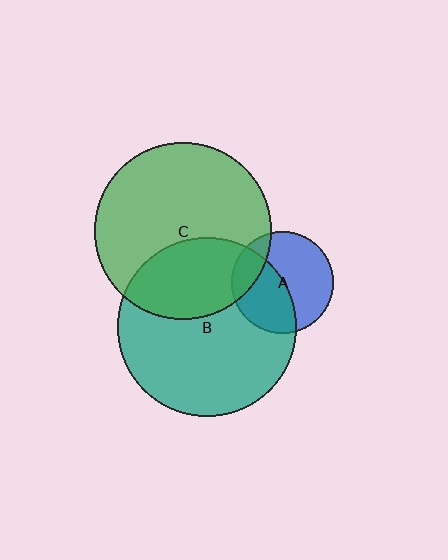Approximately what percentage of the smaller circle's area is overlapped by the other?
Approximately 20%.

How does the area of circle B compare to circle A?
Approximately 3.1 times.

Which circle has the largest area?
Circle B (teal).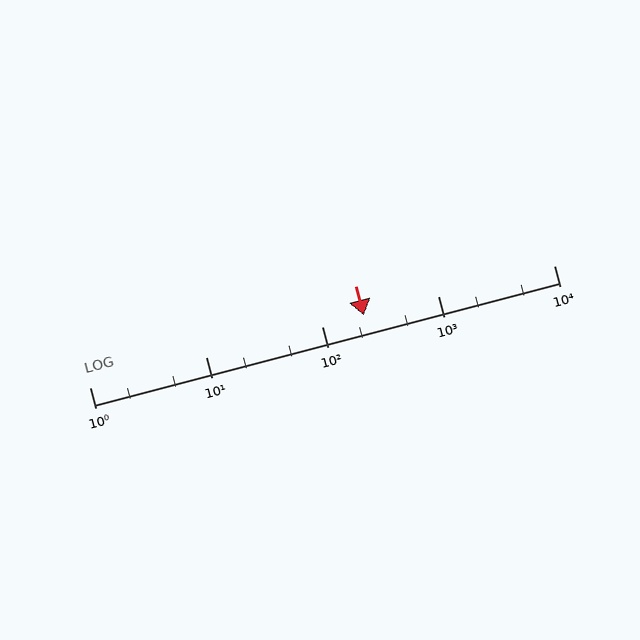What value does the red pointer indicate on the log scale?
The pointer indicates approximately 230.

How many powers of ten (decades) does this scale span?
The scale spans 4 decades, from 1 to 10000.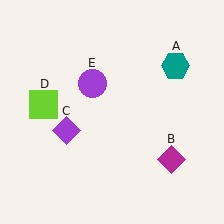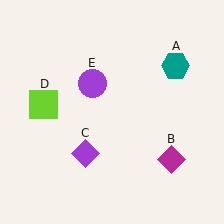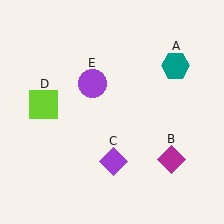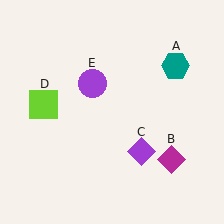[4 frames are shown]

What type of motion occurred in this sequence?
The purple diamond (object C) rotated counterclockwise around the center of the scene.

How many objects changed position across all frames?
1 object changed position: purple diamond (object C).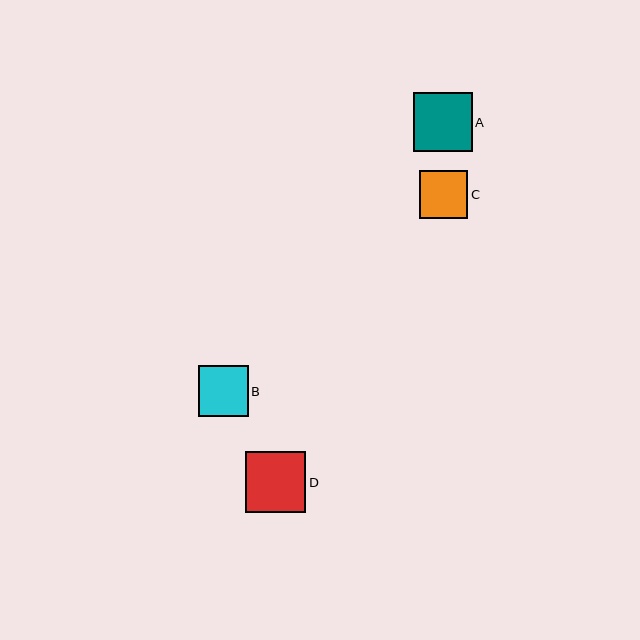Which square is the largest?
Square D is the largest with a size of approximately 60 pixels.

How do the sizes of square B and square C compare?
Square B and square C are approximately the same size.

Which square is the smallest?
Square C is the smallest with a size of approximately 48 pixels.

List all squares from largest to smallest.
From largest to smallest: D, A, B, C.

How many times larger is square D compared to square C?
Square D is approximately 1.3 times the size of square C.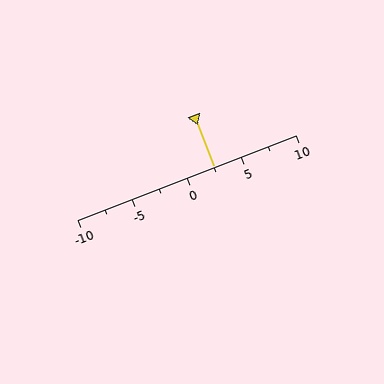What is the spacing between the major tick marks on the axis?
The major ticks are spaced 5 apart.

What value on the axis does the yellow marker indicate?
The marker indicates approximately 2.5.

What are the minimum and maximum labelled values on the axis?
The axis runs from -10 to 10.